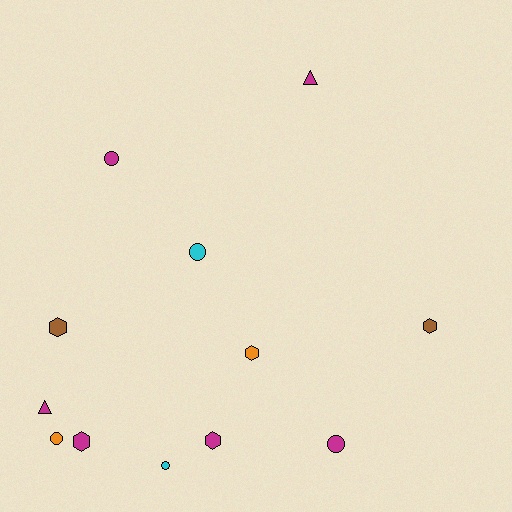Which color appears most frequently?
Magenta, with 6 objects.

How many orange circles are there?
There is 1 orange circle.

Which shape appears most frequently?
Circle, with 5 objects.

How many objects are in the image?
There are 12 objects.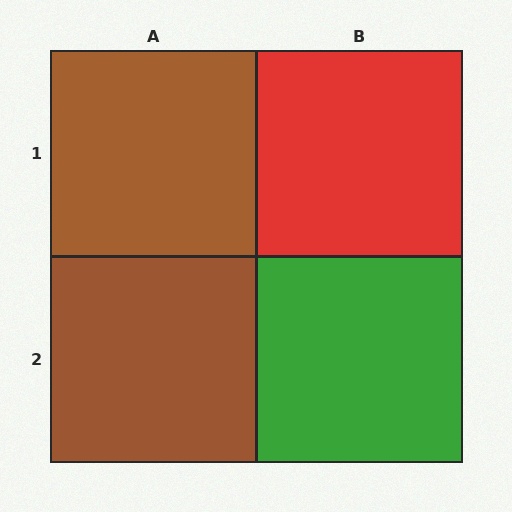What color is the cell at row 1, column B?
Red.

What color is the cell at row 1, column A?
Brown.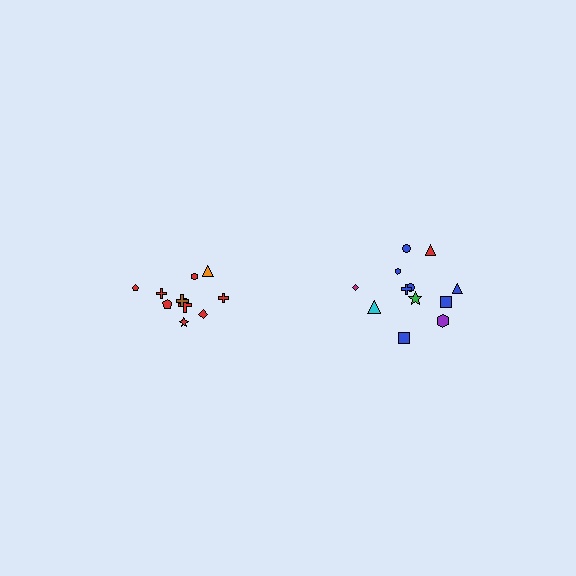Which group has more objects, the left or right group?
The right group.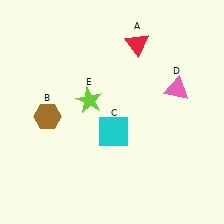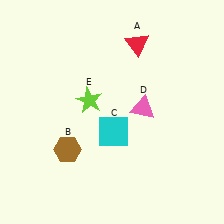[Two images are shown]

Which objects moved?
The objects that moved are: the brown hexagon (B), the pink triangle (D).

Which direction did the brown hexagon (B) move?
The brown hexagon (B) moved down.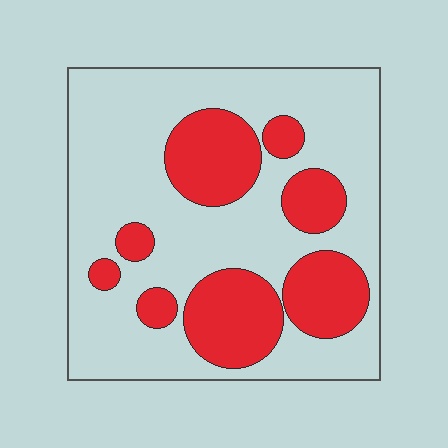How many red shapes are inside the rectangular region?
8.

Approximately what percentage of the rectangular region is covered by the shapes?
Approximately 30%.